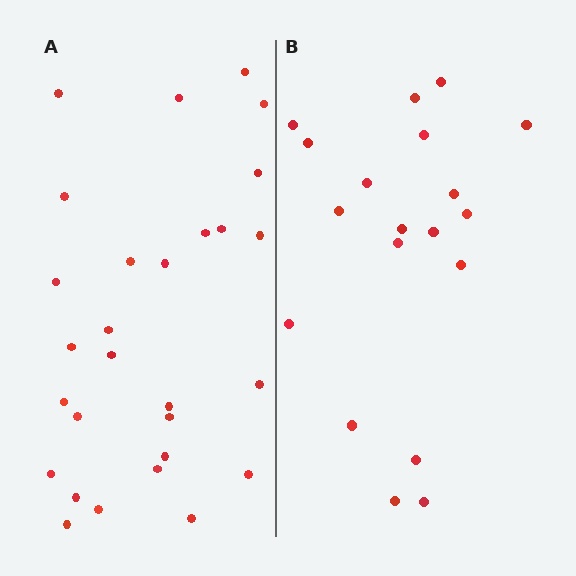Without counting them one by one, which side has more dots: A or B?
Region A (the left region) has more dots.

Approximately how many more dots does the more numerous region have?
Region A has roughly 8 or so more dots than region B.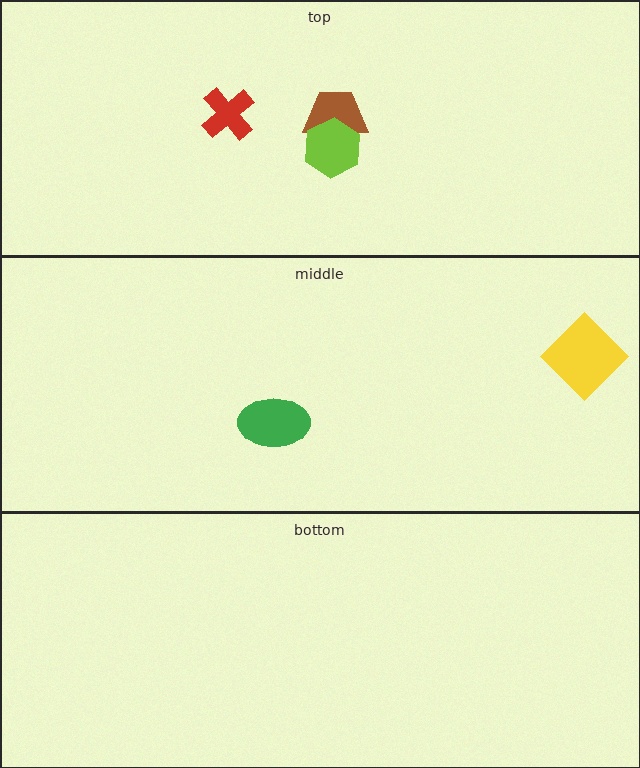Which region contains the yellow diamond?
The middle region.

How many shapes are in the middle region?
2.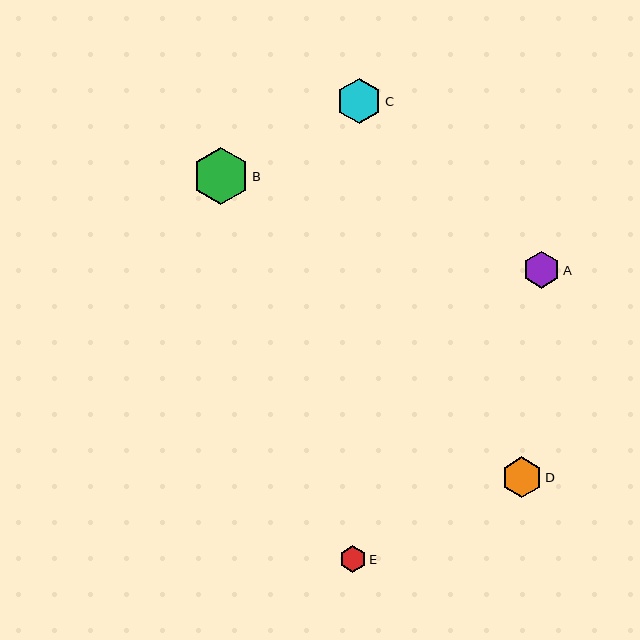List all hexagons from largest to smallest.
From largest to smallest: B, C, D, A, E.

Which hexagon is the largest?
Hexagon B is the largest with a size of approximately 57 pixels.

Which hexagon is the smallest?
Hexagon E is the smallest with a size of approximately 26 pixels.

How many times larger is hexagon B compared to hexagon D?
Hexagon B is approximately 1.4 times the size of hexagon D.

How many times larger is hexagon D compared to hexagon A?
Hexagon D is approximately 1.1 times the size of hexagon A.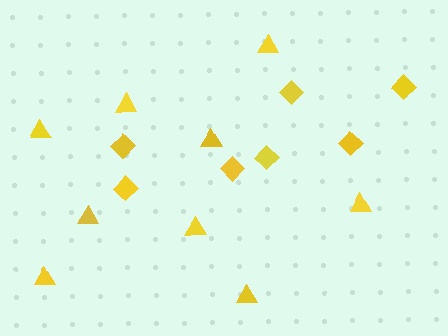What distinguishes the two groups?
There are 2 groups: one group of triangles (9) and one group of diamonds (7).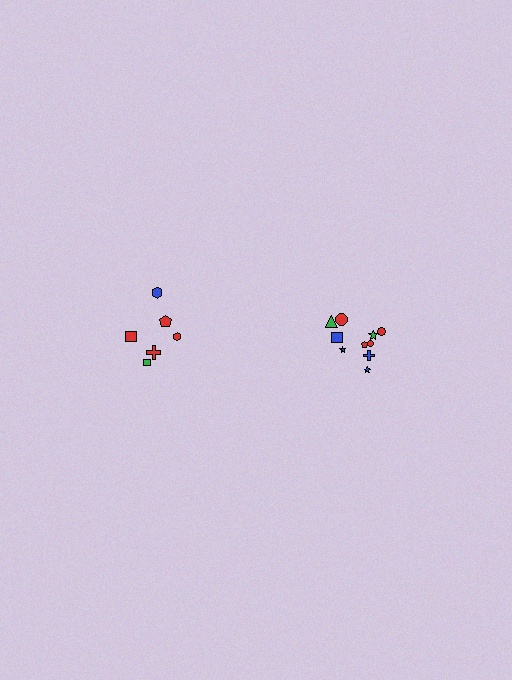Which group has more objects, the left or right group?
The right group.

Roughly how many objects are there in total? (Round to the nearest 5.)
Roughly 15 objects in total.